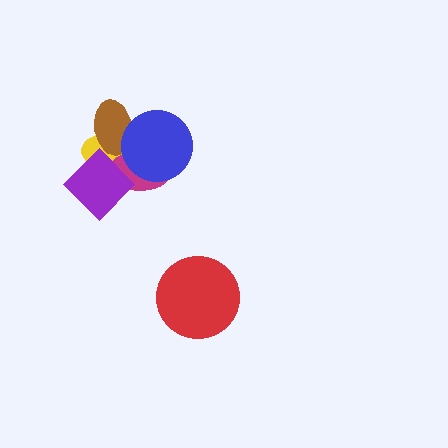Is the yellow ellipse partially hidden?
Yes, it is partially covered by another shape.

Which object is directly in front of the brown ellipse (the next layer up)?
The magenta ellipse is directly in front of the brown ellipse.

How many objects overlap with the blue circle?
3 objects overlap with the blue circle.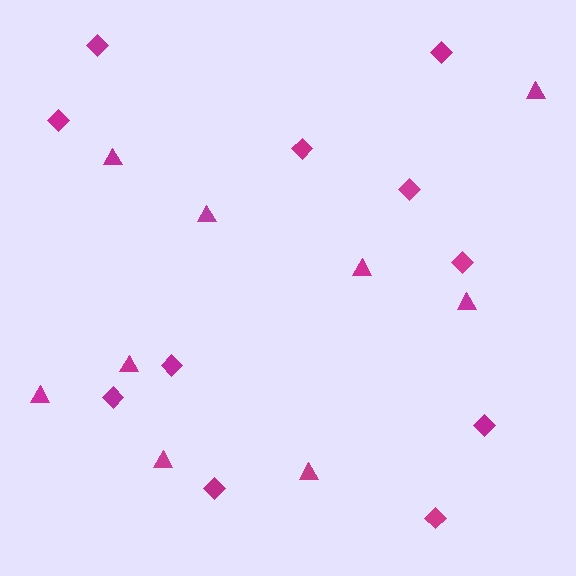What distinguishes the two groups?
There are 2 groups: one group of triangles (9) and one group of diamonds (11).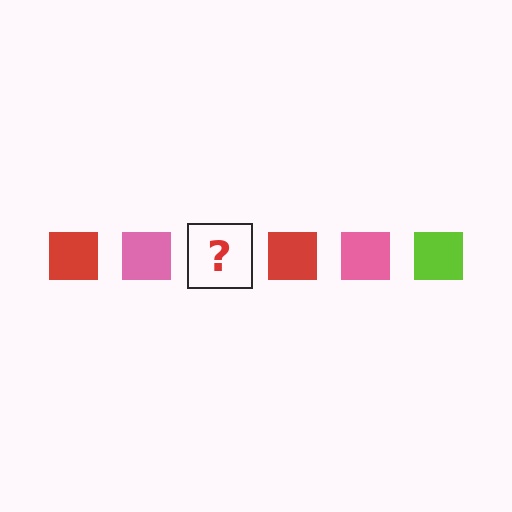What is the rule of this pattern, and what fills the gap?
The rule is that the pattern cycles through red, pink, lime squares. The gap should be filled with a lime square.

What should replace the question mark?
The question mark should be replaced with a lime square.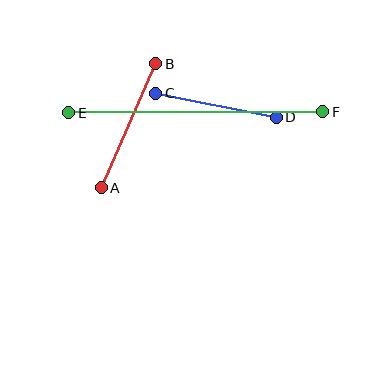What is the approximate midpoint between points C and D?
The midpoint is at approximately (216, 105) pixels.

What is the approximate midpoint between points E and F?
The midpoint is at approximately (196, 112) pixels.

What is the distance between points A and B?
The distance is approximately 135 pixels.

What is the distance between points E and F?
The distance is approximately 254 pixels.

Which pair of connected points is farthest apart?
Points E and F are farthest apart.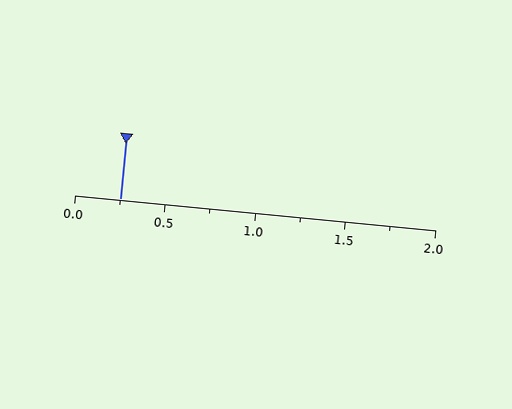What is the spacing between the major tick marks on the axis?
The major ticks are spaced 0.5 apart.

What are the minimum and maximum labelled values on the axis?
The axis runs from 0.0 to 2.0.